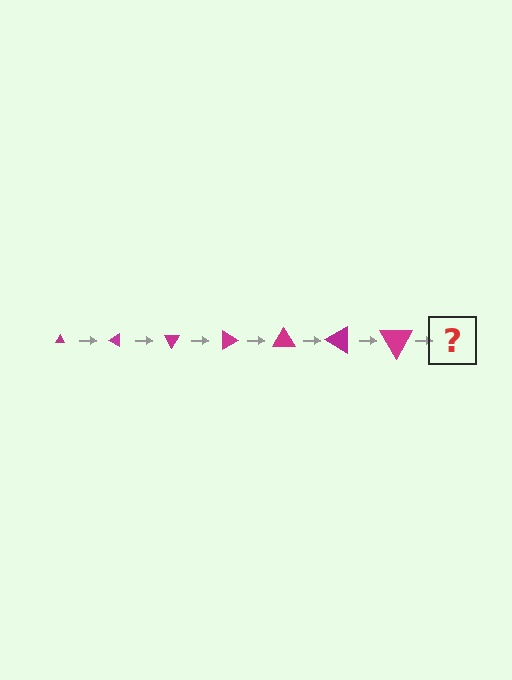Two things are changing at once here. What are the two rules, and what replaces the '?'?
The two rules are that the triangle grows larger each step and it rotates 30 degrees each step. The '?' should be a triangle, larger than the previous one and rotated 210 degrees from the start.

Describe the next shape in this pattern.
It should be a triangle, larger than the previous one and rotated 210 degrees from the start.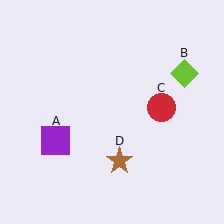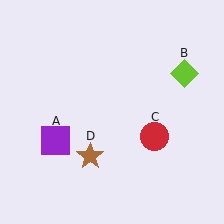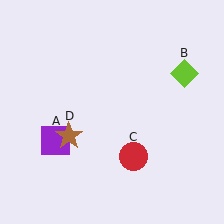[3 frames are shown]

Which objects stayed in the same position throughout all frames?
Purple square (object A) and lime diamond (object B) remained stationary.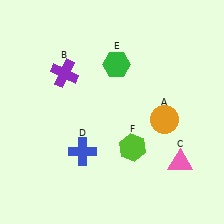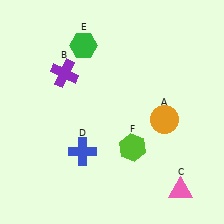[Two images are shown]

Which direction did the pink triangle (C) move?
The pink triangle (C) moved down.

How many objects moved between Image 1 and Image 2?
2 objects moved between the two images.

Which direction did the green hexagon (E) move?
The green hexagon (E) moved left.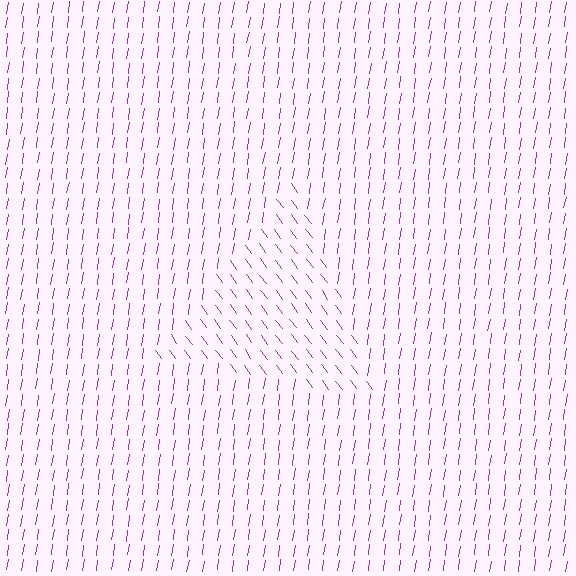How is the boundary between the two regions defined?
The boundary is defined purely by a change in line orientation (approximately 45 degrees difference). All lines are the same color and thickness.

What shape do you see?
I see a triangle.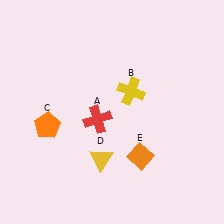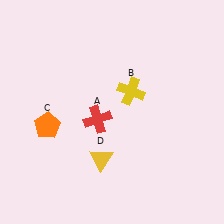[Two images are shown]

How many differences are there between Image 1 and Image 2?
There is 1 difference between the two images.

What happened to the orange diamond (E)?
The orange diamond (E) was removed in Image 2. It was in the bottom-right area of Image 1.